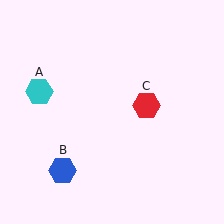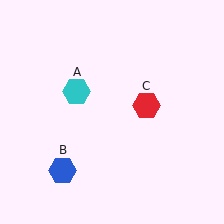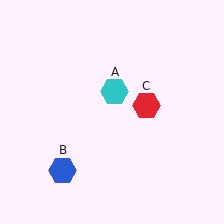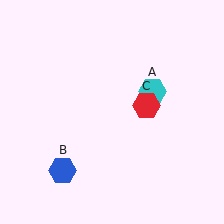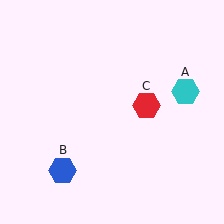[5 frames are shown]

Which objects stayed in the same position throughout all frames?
Blue hexagon (object B) and red hexagon (object C) remained stationary.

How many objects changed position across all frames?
1 object changed position: cyan hexagon (object A).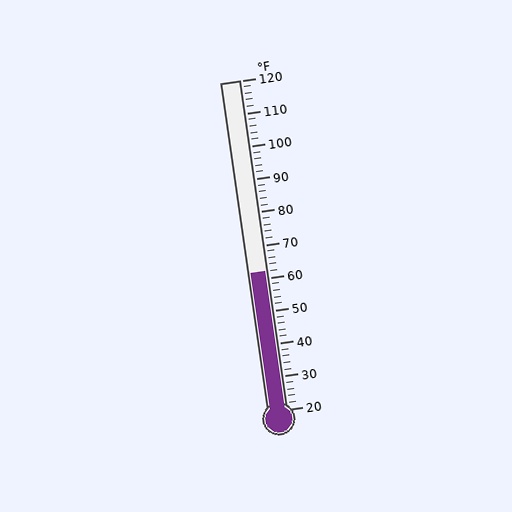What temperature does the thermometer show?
The thermometer shows approximately 62°F.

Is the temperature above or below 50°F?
The temperature is above 50°F.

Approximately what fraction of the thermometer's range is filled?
The thermometer is filled to approximately 40% of its range.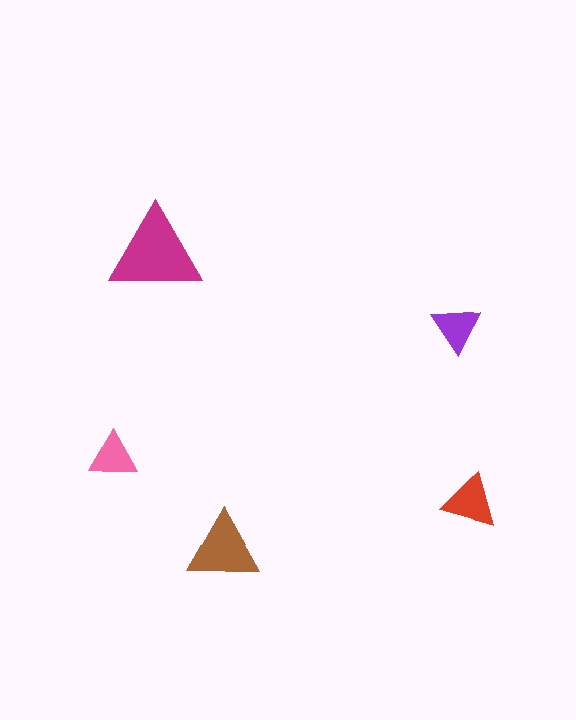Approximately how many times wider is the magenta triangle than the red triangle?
About 1.5 times wider.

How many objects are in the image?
There are 5 objects in the image.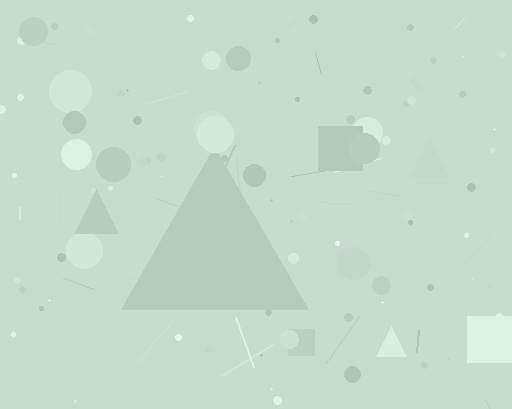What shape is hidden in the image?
A triangle is hidden in the image.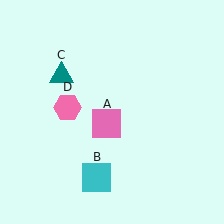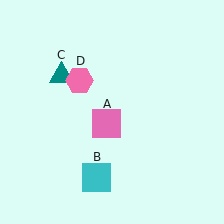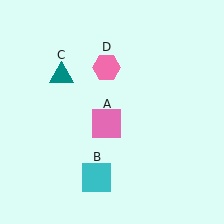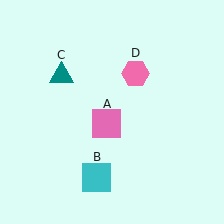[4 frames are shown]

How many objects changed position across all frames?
1 object changed position: pink hexagon (object D).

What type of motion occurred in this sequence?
The pink hexagon (object D) rotated clockwise around the center of the scene.